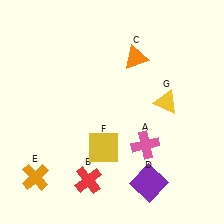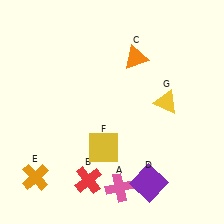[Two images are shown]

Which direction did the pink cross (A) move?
The pink cross (A) moved down.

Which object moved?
The pink cross (A) moved down.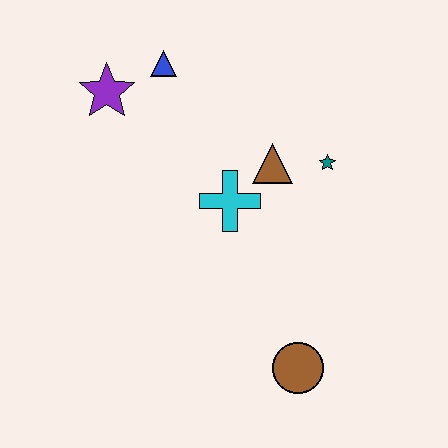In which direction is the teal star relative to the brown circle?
The teal star is above the brown circle.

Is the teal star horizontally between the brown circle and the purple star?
No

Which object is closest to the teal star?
The brown triangle is closest to the teal star.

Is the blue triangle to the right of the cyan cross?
No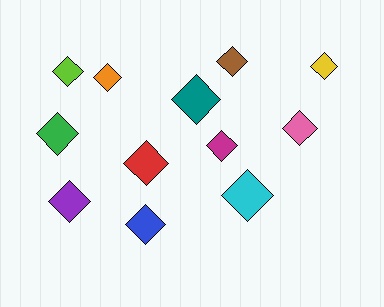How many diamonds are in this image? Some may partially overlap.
There are 12 diamonds.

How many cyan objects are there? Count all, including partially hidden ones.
There is 1 cyan object.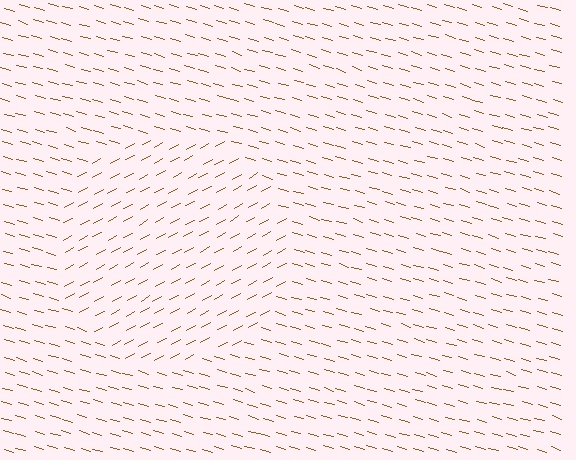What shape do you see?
I see a circle.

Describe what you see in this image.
The image is filled with small brown line segments. A circle region in the image has lines oriented differently from the surrounding lines, creating a visible texture boundary.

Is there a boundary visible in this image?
Yes, there is a texture boundary formed by a change in line orientation.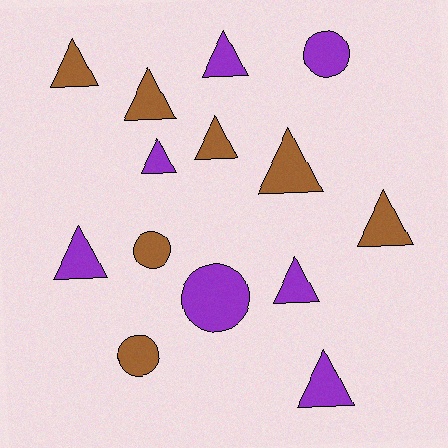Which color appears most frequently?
Purple, with 7 objects.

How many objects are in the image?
There are 14 objects.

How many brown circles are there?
There are 2 brown circles.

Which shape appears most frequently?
Triangle, with 10 objects.